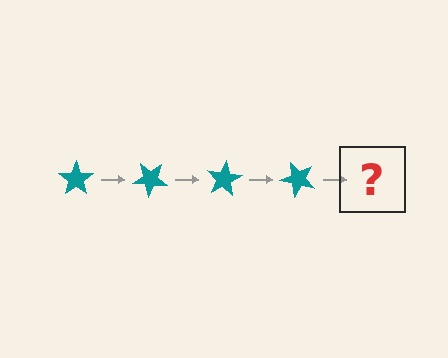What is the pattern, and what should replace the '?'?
The pattern is that the star rotates 40 degrees each step. The '?' should be a teal star rotated 160 degrees.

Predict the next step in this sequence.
The next step is a teal star rotated 160 degrees.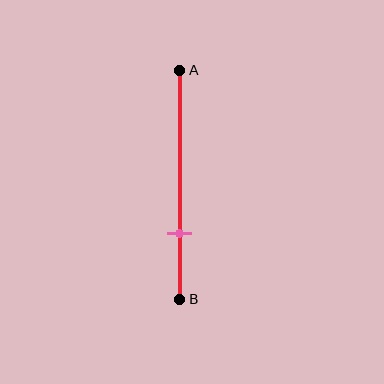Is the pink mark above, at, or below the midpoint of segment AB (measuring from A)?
The pink mark is below the midpoint of segment AB.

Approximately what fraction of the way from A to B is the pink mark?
The pink mark is approximately 70% of the way from A to B.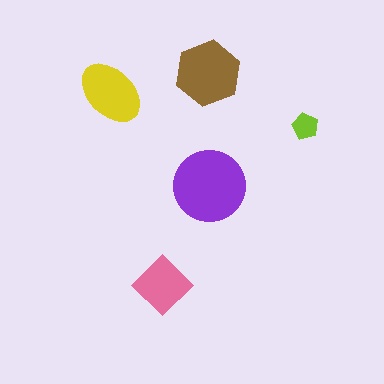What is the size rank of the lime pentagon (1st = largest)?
5th.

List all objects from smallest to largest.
The lime pentagon, the pink diamond, the yellow ellipse, the brown hexagon, the purple circle.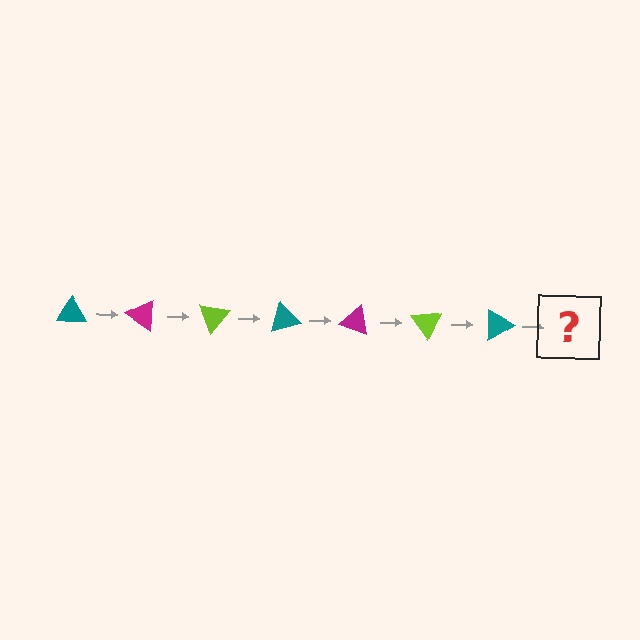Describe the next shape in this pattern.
It should be a magenta triangle, rotated 245 degrees from the start.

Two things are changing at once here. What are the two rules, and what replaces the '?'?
The two rules are that it rotates 35 degrees each step and the color cycles through teal, magenta, and lime. The '?' should be a magenta triangle, rotated 245 degrees from the start.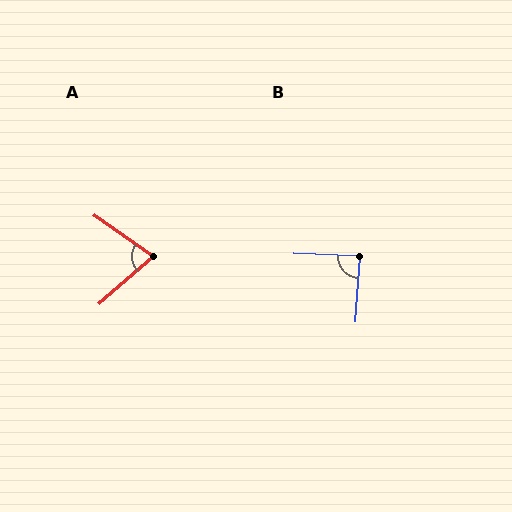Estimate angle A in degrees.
Approximately 76 degrees.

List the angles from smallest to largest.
A (76°), B (89°).